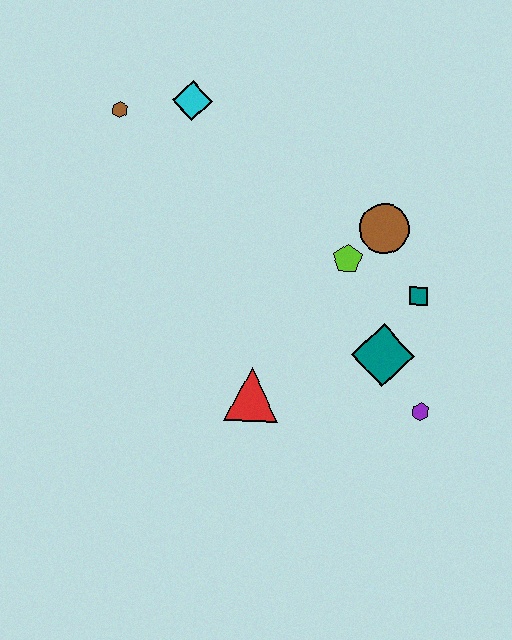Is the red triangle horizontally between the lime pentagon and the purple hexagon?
No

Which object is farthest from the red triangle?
The brown hexagon is farthest from the red triangle.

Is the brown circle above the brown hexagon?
No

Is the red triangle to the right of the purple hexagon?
No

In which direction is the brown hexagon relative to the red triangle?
The brown hexagon is above the red triangle.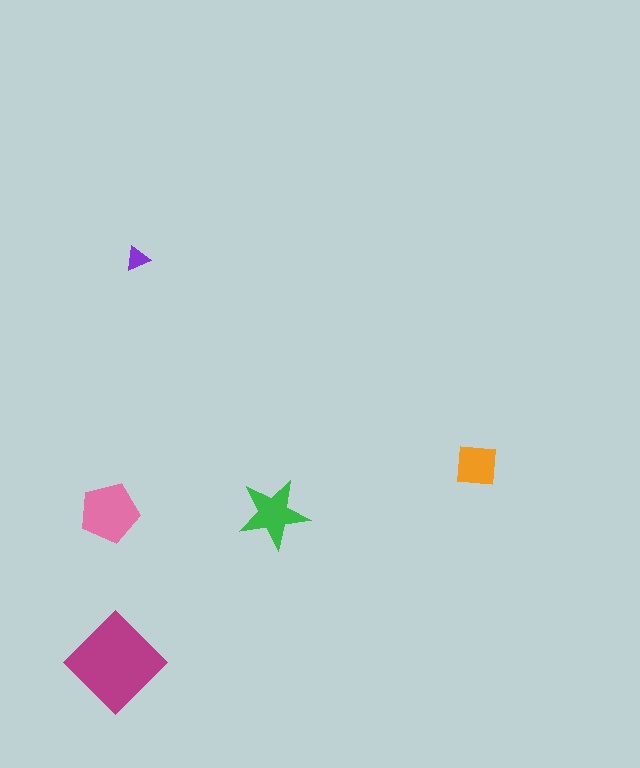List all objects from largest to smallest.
The magenta diamond, the pink pentagon, the green star, the orange square, the purple triangle.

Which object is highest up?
The purple triangle is topmost.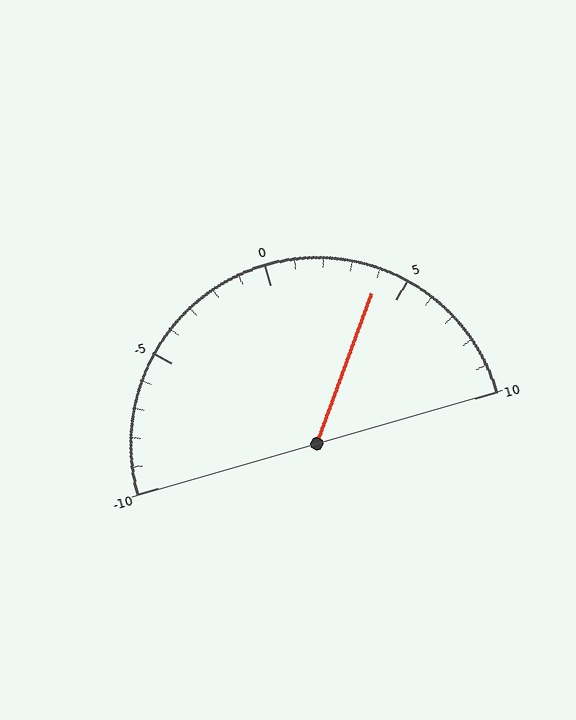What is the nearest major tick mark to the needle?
The nearest major tick mark is 5.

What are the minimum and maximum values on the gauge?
The gauge ranges from -10 to 10.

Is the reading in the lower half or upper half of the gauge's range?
The reading is in the upper half of the range (-10 to 10).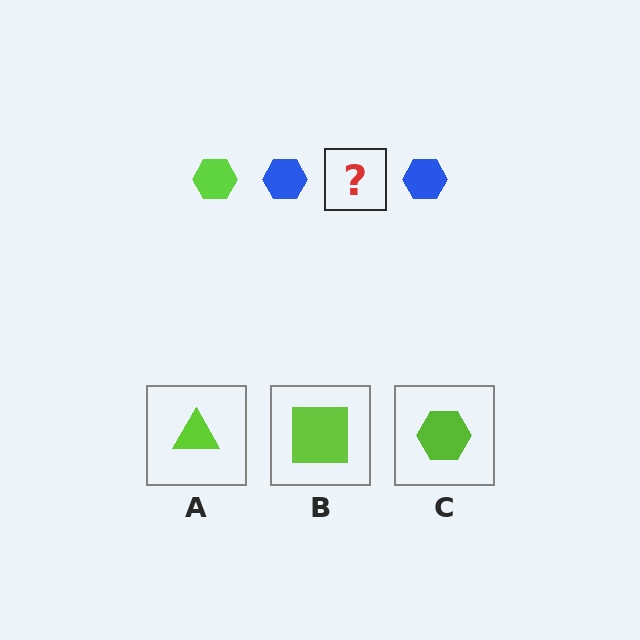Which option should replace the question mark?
Option C.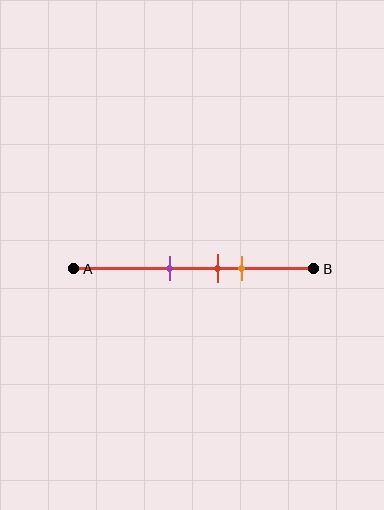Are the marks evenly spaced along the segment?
Yes, the marks are approximately evenly spaced.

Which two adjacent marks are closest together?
The red and orange marks are the closest adjacent pair.